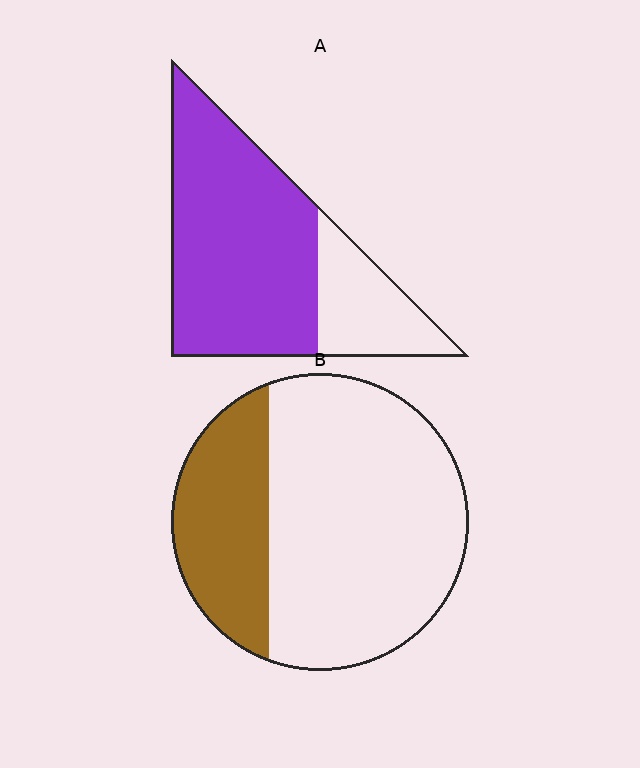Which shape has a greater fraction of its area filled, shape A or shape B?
Shape A.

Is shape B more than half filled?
No.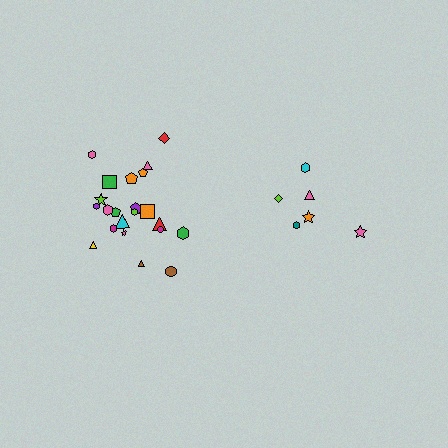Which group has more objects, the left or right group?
The left group.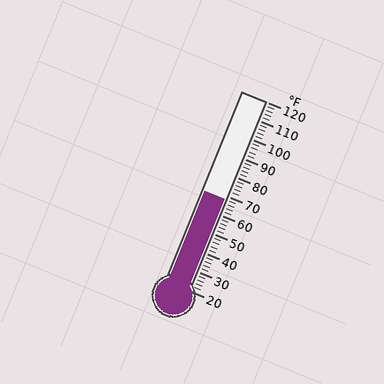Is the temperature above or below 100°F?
The temperature is below 100°F.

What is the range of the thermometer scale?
The thermometer scale ranges from 20°F to 120°F.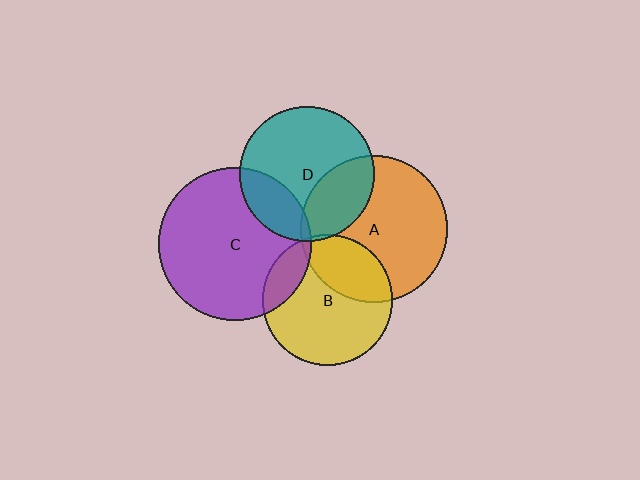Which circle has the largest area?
Circle C (purple).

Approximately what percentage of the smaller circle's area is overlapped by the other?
Approximately 20%.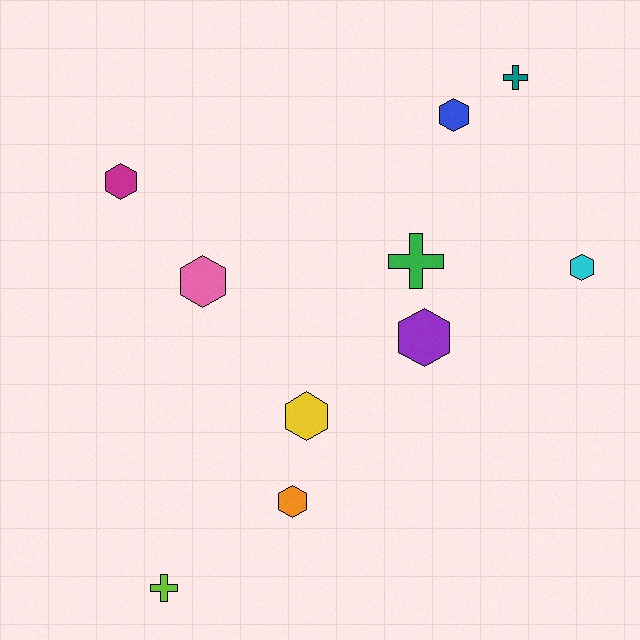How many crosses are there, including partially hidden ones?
There are 3 crosses.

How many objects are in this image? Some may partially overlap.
There are 10 objects.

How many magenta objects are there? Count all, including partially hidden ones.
There is 1 magenta object.